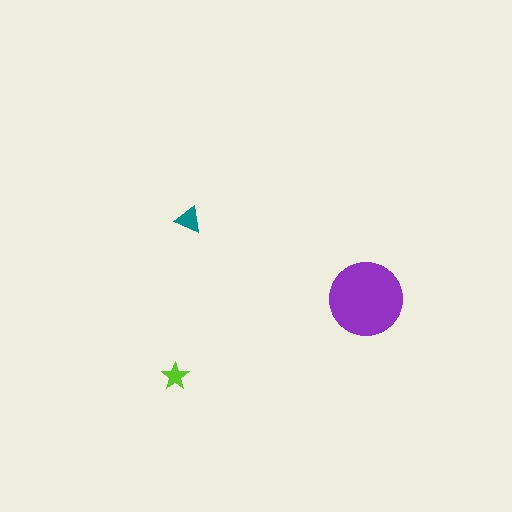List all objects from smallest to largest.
The lime star, the teal triangle, the purple circle.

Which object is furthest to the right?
The purple circle is rightmost.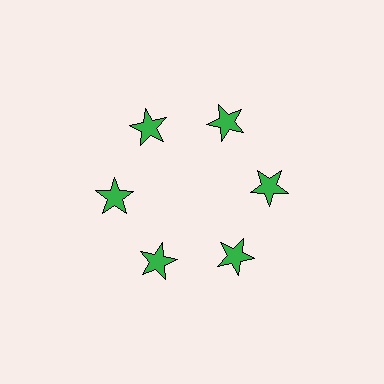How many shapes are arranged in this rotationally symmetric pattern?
There are 6 shapes, arranged in 6 groups of 1.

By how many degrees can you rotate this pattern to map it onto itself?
The pattern maps onto itself every 60 degrees of rotation.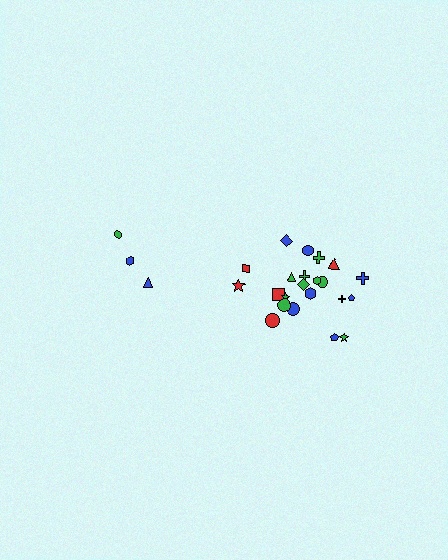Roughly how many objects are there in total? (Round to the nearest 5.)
Roughly 25 objects in total.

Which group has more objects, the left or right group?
The right group.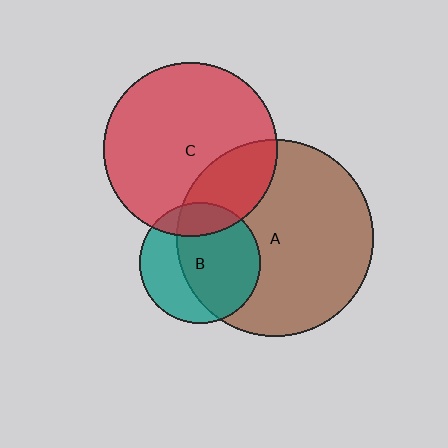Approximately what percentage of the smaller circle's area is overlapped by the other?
Approximately 65%.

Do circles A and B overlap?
Yes.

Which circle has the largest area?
Circle A (brown).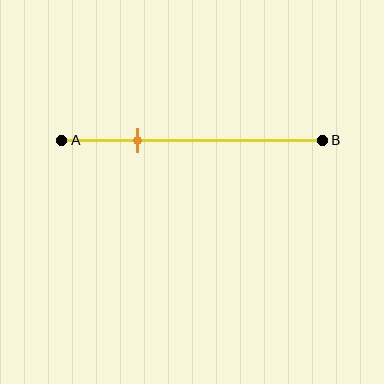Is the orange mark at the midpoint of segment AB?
No, the mark is at about 30% from A, not at the 50% midpoint.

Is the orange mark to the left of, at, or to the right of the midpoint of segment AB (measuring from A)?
The orange mark is to the left of the midpoint of segment AB.